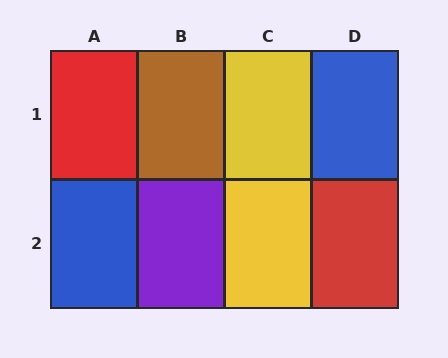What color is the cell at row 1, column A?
Red.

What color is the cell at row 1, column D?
Blue.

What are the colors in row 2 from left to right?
Blue, purple, yellow, red.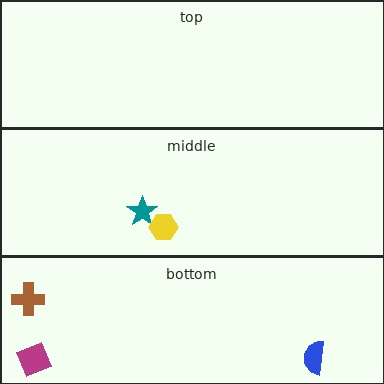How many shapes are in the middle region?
2.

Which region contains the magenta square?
The bottom region.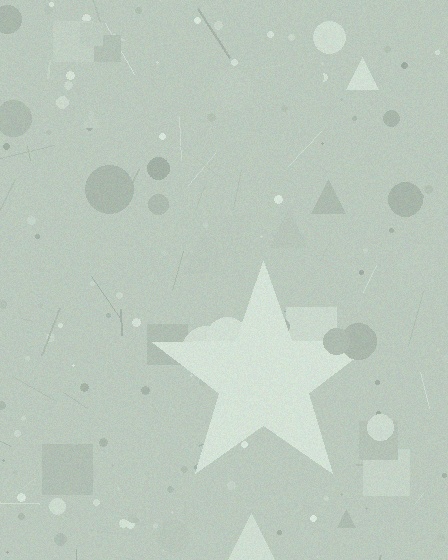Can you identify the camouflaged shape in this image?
The camouflaged shape is a star.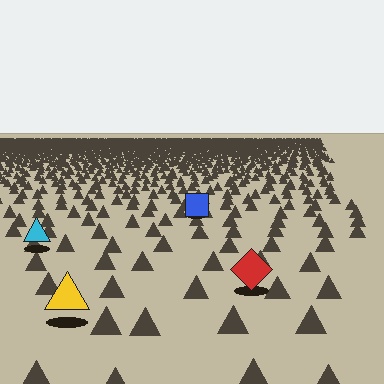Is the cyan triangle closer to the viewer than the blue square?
Yes. The cyan triangle is closer — you can tell from the texture gradient: the ground texture is coarser near it.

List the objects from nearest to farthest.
From nearest to farthest: the yellow triangle, the red diamond, the cyan triangle, the blue square.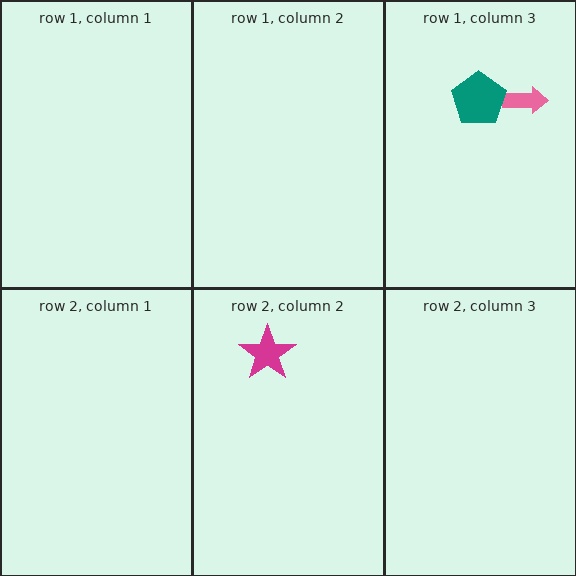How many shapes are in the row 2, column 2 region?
1.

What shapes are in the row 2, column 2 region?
The magenta star.